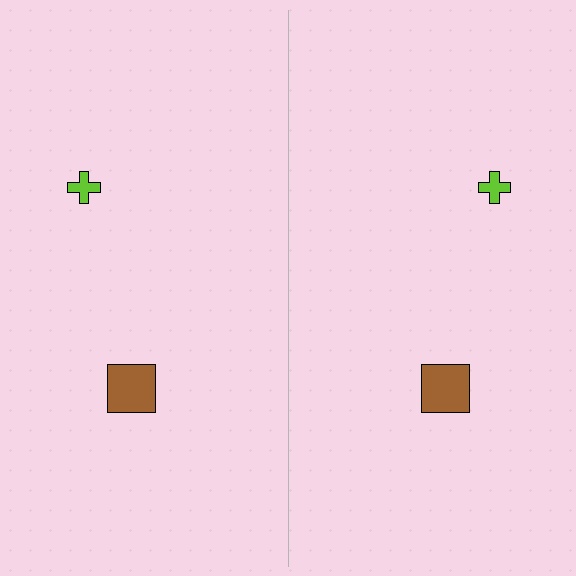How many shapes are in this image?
There are 4 shapes in this image.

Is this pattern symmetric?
Yes, this pattern has bilateral (reflection) symmetry.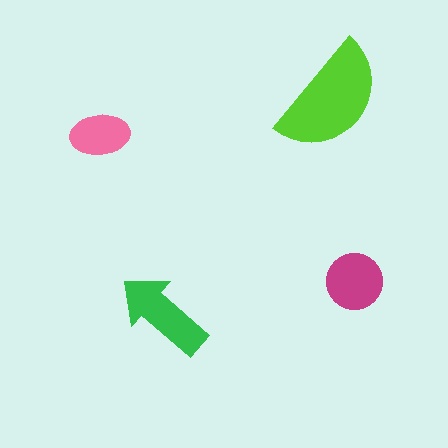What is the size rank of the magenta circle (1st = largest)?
3rd.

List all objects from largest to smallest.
The lime semicircle, the green arrow, the magenta circle, the pink ellipse.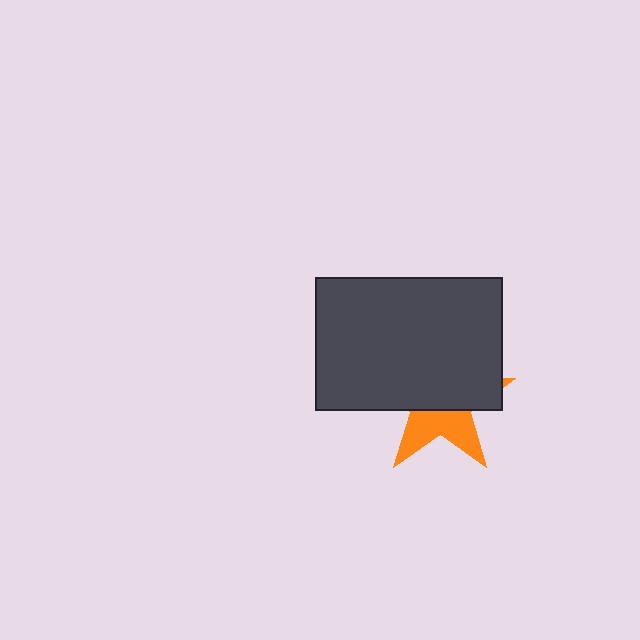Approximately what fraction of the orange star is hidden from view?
Roughly 62% of the orange star is hidden behind the dark gray rectangle.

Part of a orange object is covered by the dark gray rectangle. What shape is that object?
It is a star.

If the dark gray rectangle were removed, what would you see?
You would see the complete orange star.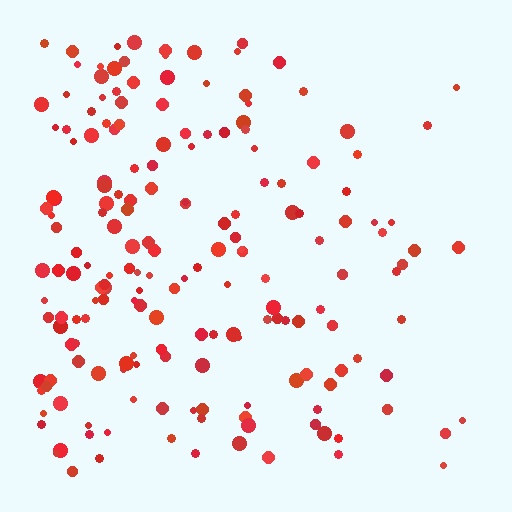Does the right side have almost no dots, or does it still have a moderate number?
Still a moderate number, just noticeably fewer than the left.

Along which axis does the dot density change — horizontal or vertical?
Horizontal.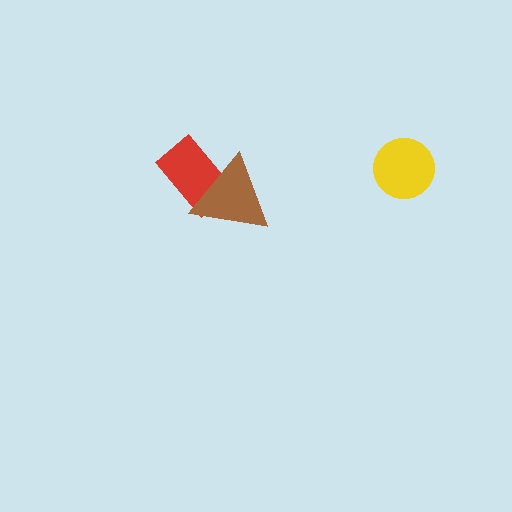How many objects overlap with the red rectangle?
1 object overlaps with the red rectangle.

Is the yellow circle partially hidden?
No, no other shape covers it.